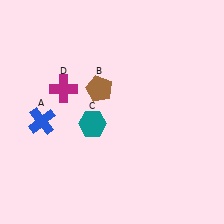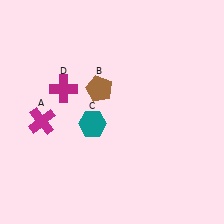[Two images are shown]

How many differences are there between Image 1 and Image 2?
There is 1 difference between the two images.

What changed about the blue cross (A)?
In Image 1, A is blue. In Image 2, it changed to magenta.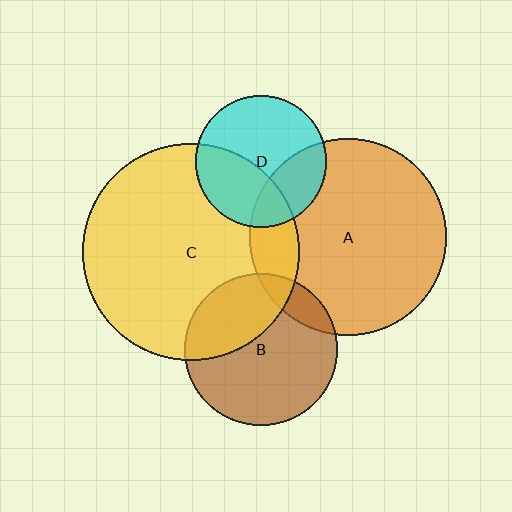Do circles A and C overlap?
Yes.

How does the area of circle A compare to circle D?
Approximately 2.3 times.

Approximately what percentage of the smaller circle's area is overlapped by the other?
Approximately 15%.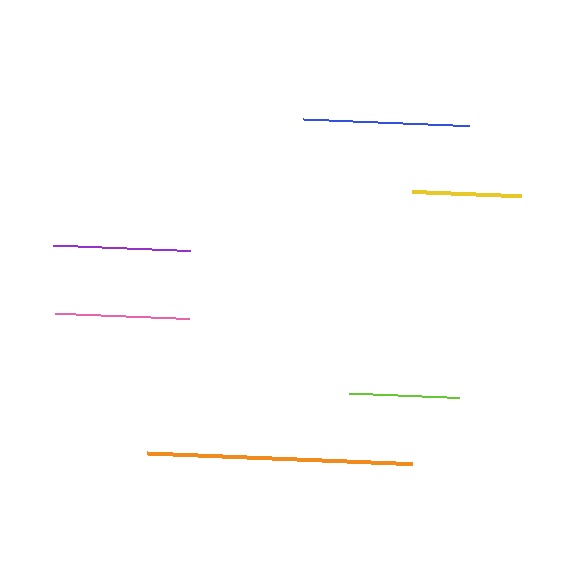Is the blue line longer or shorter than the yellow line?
The blue line is longer than the yellow line.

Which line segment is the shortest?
The yellow line is the shortest at approximately 109 pixels.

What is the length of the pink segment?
The pink segment is approximately 135 pixels long.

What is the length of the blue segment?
The blue segment is approximately 166 pixels long.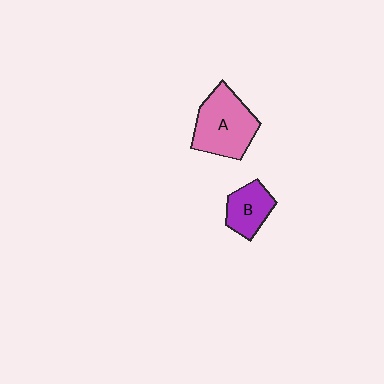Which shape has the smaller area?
Shape B (purple).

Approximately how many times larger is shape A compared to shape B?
Approximately 1.7 times.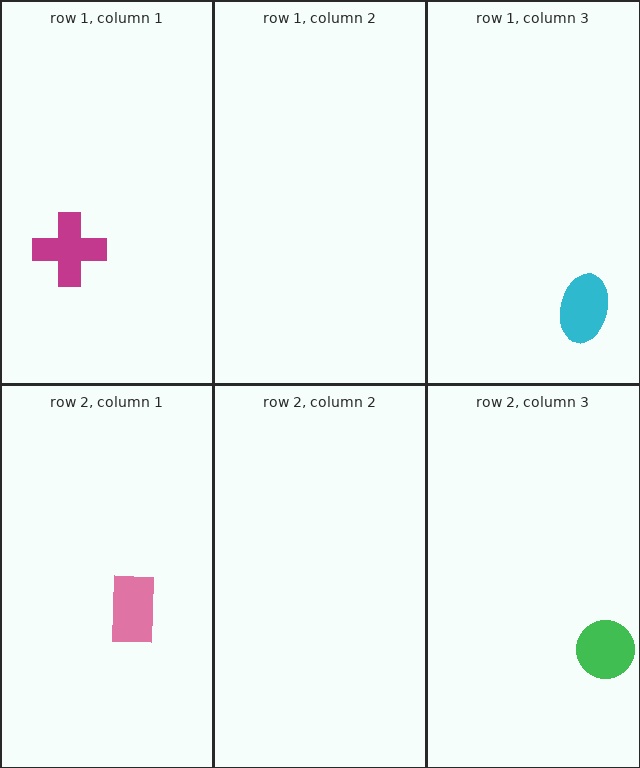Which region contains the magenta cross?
The row 1, column 1 region.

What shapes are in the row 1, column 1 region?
The magenta cross.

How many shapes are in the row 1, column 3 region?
1.